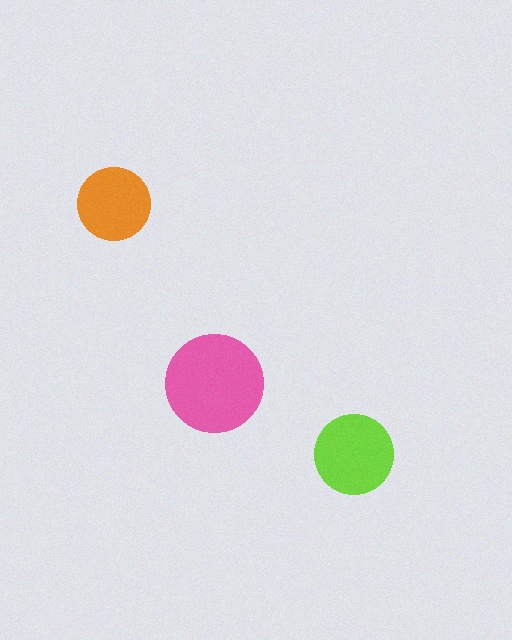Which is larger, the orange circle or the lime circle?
The lime one.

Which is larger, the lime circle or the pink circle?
The pink one.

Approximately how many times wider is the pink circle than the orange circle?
About 1.5 times wider.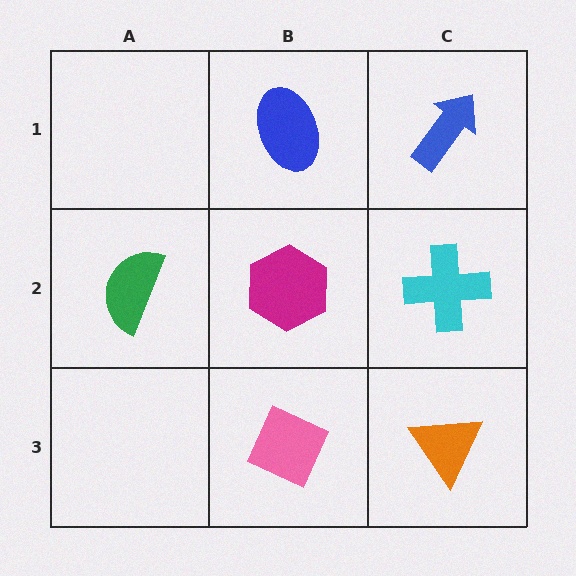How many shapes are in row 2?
3 shapes.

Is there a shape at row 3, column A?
No, that cell is empty.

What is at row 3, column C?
An orange triangle.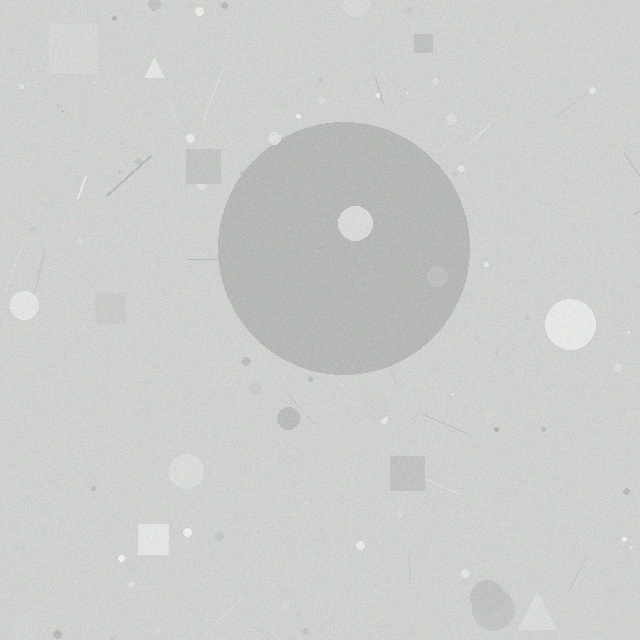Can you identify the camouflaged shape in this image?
The camouflaged shape is a circle.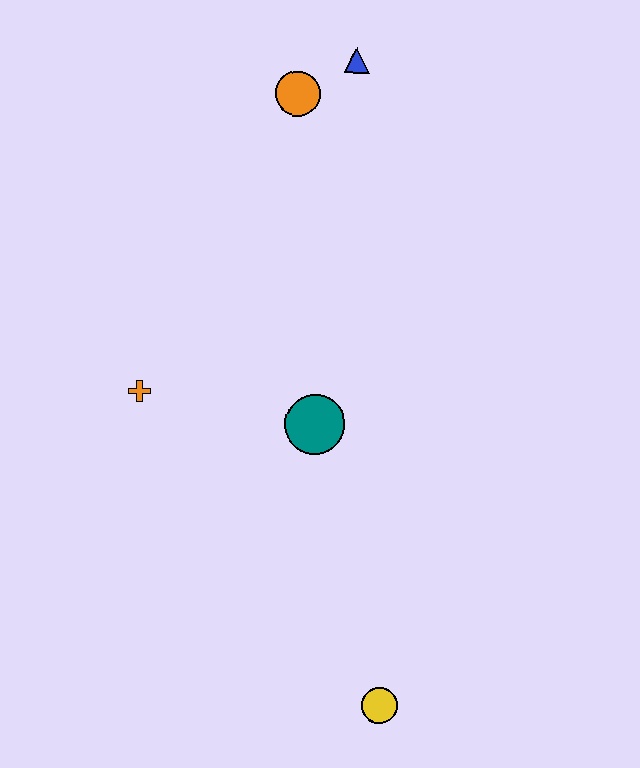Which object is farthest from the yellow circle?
The blue triangle is farthest from the yellow circle.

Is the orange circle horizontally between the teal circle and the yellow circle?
No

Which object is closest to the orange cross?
The teal circle is closest to the orange cross.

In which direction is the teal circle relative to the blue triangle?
The teal circle is below the blue triangle.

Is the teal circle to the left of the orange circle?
No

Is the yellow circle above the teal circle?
No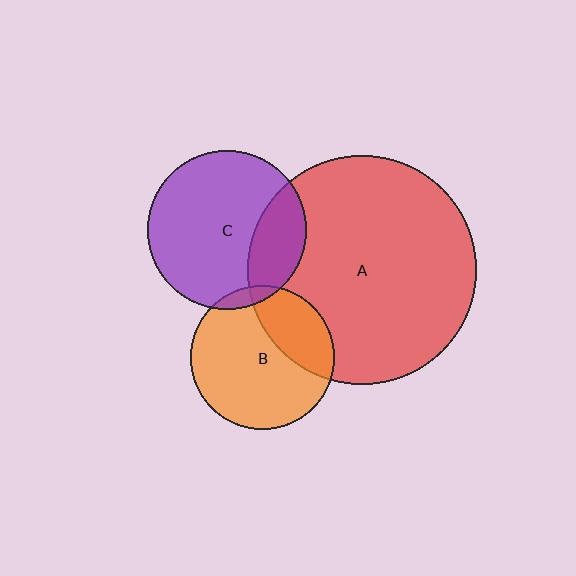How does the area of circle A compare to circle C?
Approximately 2.1 times.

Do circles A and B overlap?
Yes.